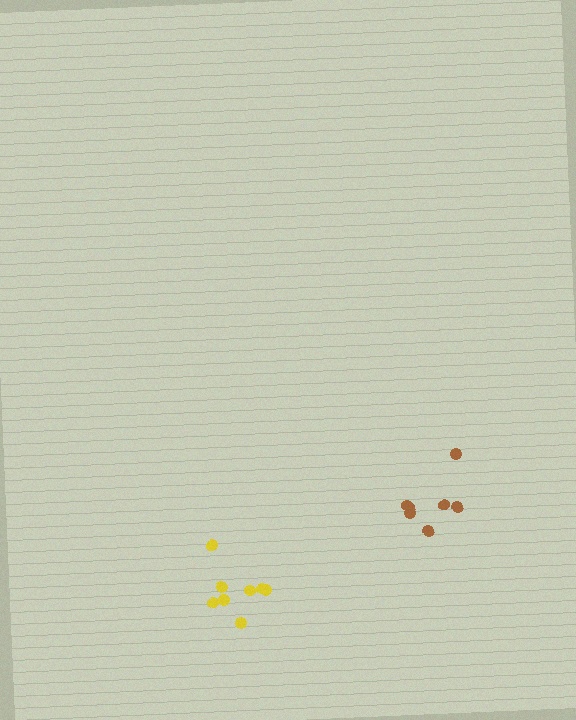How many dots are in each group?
Group 1: 7 dots, Group 2: 8 dots (15 total).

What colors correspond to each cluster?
The clusters are colored: brown, yellow.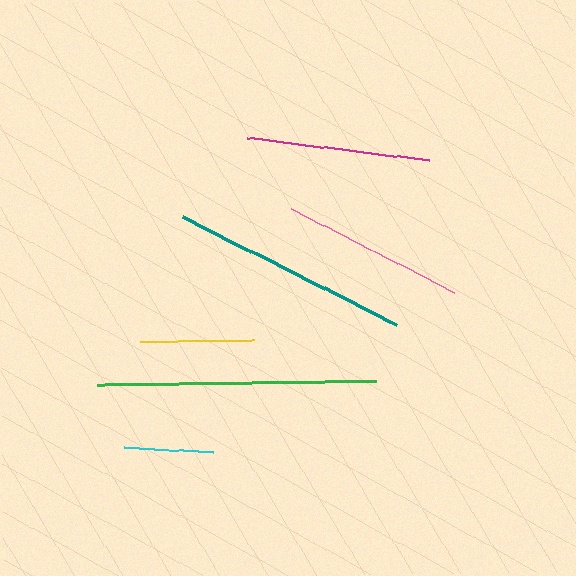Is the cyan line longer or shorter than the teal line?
The teal line is longer than the cyan line.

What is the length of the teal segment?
The teal segment is approximately 239 pixels long.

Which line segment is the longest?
The green line is the longest at approximately 278 pixels.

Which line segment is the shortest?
The cyan line is the shortest at approximately 89 pixels.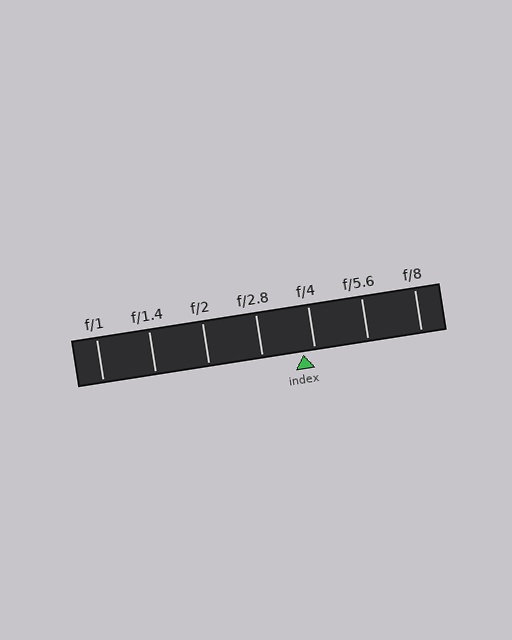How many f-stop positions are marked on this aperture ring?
There are 7 f-stop positions marked.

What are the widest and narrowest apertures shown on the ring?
The widest aperture shown is f/1 and the narrowest is f/8.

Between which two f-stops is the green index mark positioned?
The index mark is between f/2.8 and f/4.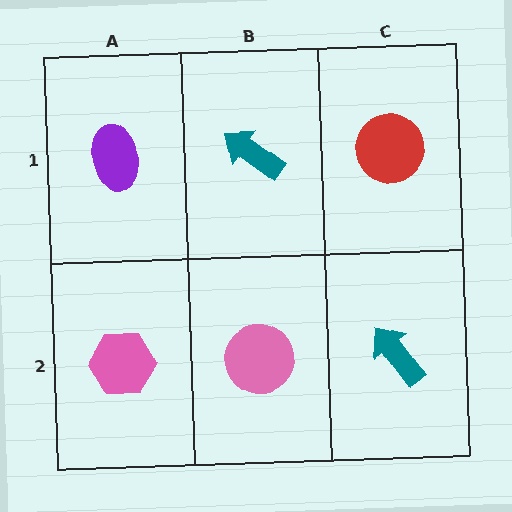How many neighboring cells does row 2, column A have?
2.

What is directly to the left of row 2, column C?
A pink circle.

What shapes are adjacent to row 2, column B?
A teal arrow (row 1, column B), a pink hexagon (row 2, column A), a teal arrow (row 2, column C).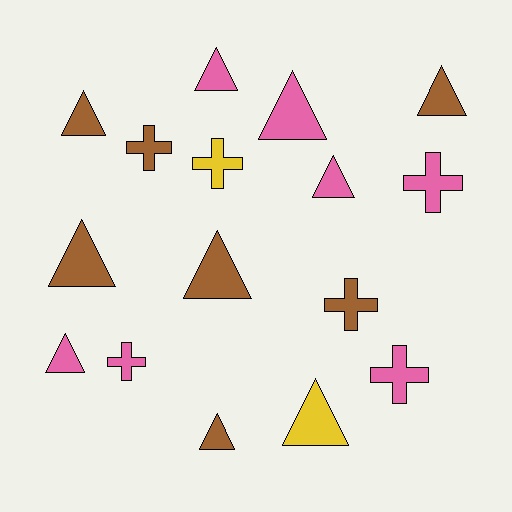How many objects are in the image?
There are 16 objects.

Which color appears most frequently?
Pink, with 7 objects.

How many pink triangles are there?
There are 4 pink triangles.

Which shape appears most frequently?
Triangle, with 10 objects.